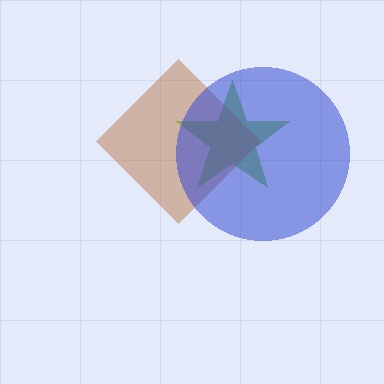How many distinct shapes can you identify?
There are 3 distinct shapes: a lime star, a brown diamond, a blue circle.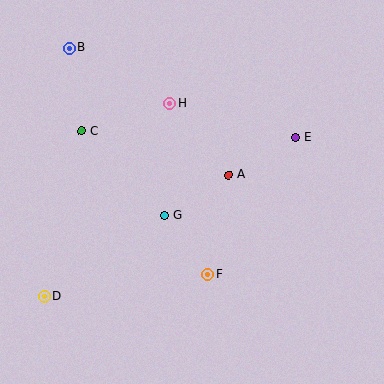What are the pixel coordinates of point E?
Point E is at (296, 138).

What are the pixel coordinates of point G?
Point G is at (165, 216).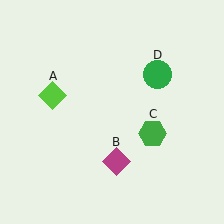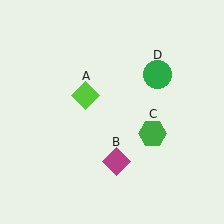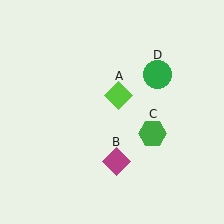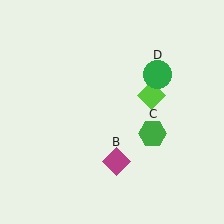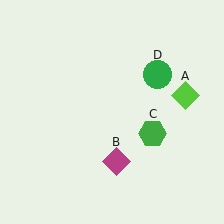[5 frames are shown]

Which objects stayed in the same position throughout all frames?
Magenta diamond (object B) and green hexagon (object C) and green circle (object D) remained stationary.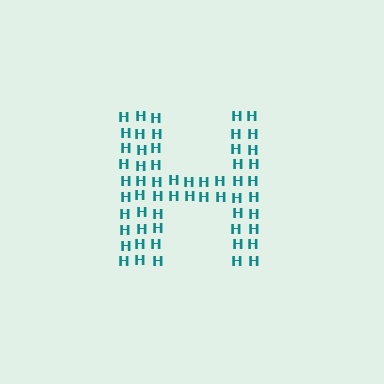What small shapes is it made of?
It is made of small letter H's.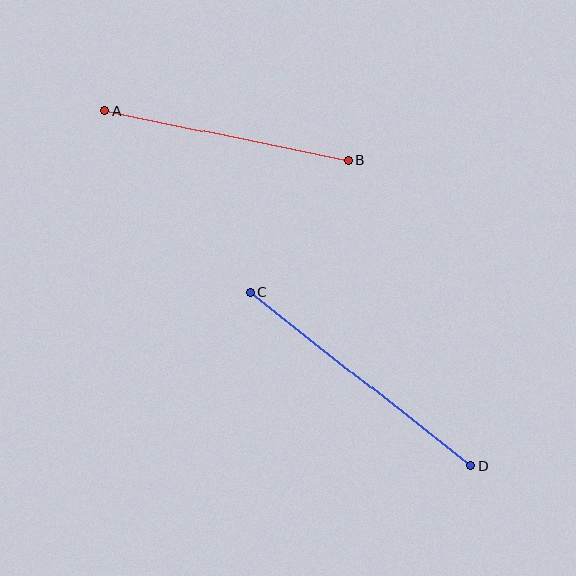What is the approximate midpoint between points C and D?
The midpoint is at approximately (361, 379) pixels.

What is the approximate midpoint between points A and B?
The midpoint is at approximately (227, 136) pixels.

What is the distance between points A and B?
The distance is approximately 248 pixels.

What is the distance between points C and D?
The distance is approximately 281 pixels.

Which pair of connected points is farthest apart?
Points C and D are farthest apart.